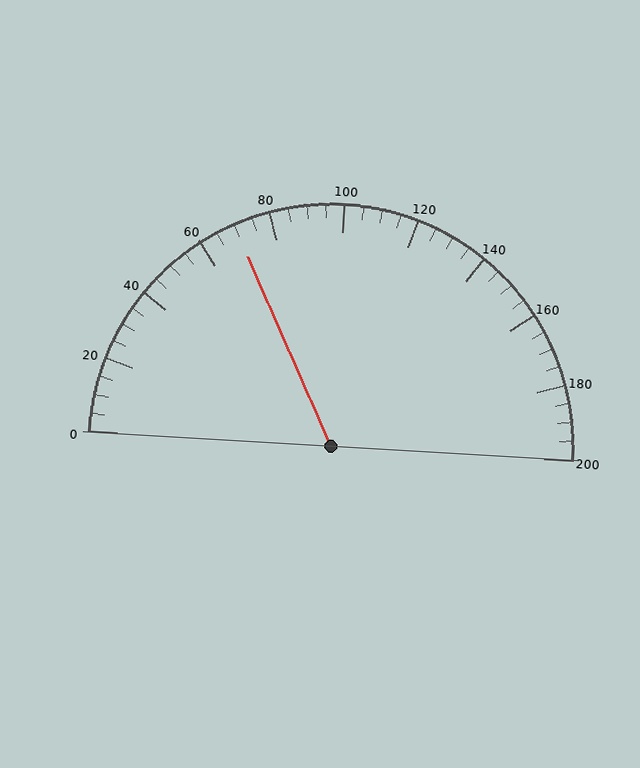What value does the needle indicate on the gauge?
The needle indicates approximately 70.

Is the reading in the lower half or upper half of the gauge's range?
The reading is in the lower half of the range (0 to 200).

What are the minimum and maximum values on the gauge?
The gauge ranges from 0 to 200.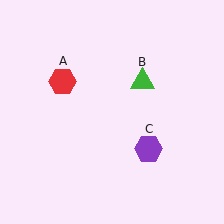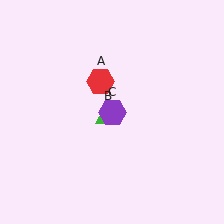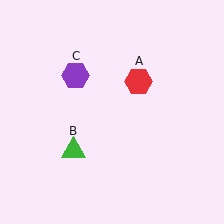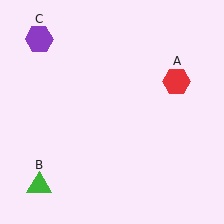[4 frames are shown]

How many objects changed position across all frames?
3 objects changed position: red hexagon (object A), green triangle (object B), purple hexagon (object C).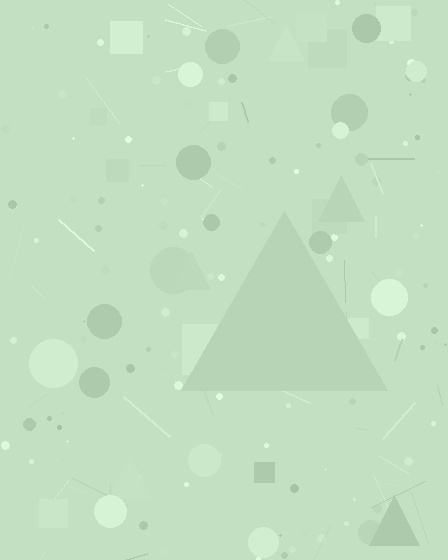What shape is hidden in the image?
A triangle is hidden in the image.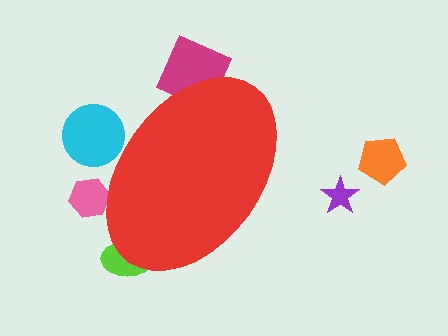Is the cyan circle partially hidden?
Yes, the cyan circle is partially hidden behind the red ellipse.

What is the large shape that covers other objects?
A red ellipse.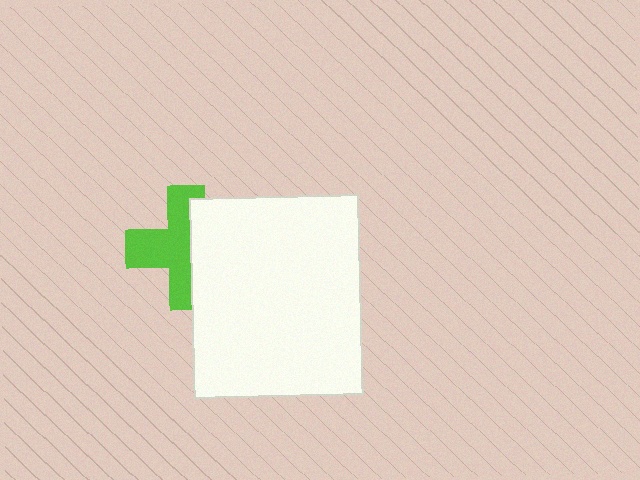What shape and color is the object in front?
The object in front is a white rectangle.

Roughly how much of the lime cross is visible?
About half of it is visible (roughly 57%).